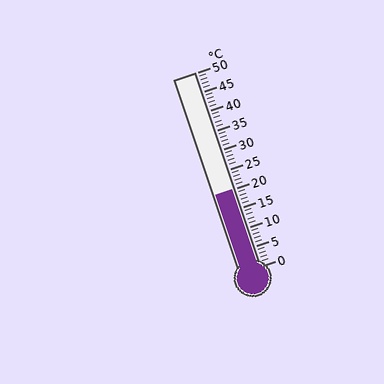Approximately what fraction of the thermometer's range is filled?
The thermometer is filled to approximately 40% of its range.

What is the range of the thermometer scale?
The thermometer scale ranges from 0°C to 50°C.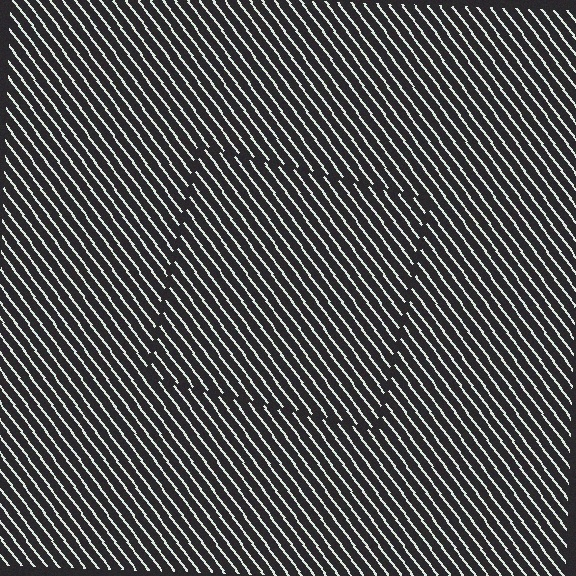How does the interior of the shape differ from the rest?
The interior of the shape contains the same grating, shifted by half a period — the contour is defined by the phase discontinuity where line-ends from the inner and outer gratings abut.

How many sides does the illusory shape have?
4 sides — the line-ends trace a square.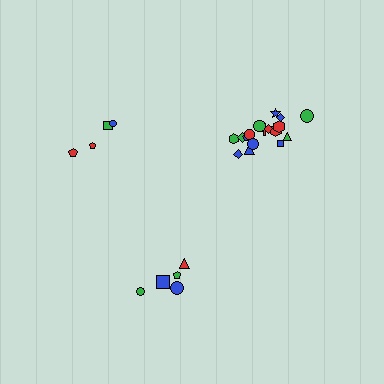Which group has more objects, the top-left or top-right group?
The top-right group.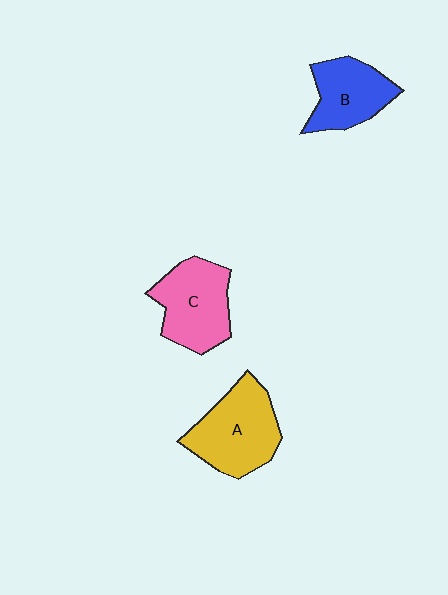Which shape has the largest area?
Shape A (yellow).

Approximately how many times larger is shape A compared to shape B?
Approximately 1.3 times.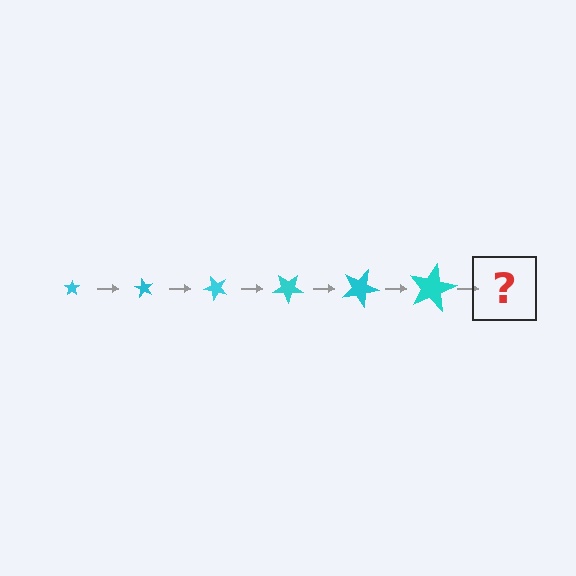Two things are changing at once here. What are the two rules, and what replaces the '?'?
The two rules are that the star grows larger each step and it rotates 60 degrees each step. The '?' should be a star, larger than the previous one and rotated 360 degrees from the start.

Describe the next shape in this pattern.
It should be a star, larger than the previous one and rotated 360 degrees from the start.